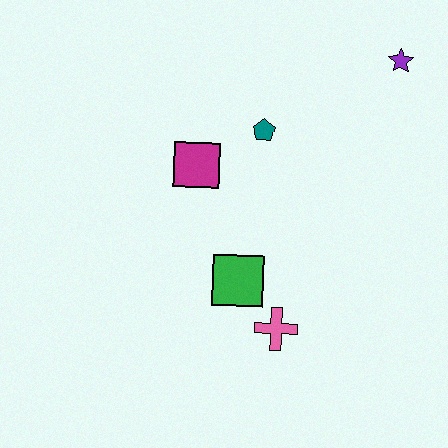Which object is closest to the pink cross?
The green square is closest to the pink cross.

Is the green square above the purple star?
No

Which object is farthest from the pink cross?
The purple star is farthest from the pink cross.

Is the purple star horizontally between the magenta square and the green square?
No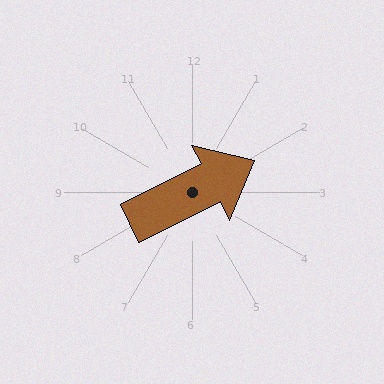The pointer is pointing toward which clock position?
Roughly 2 o'clock.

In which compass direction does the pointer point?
Northeast.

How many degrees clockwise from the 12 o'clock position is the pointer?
Approximately 63 degrees.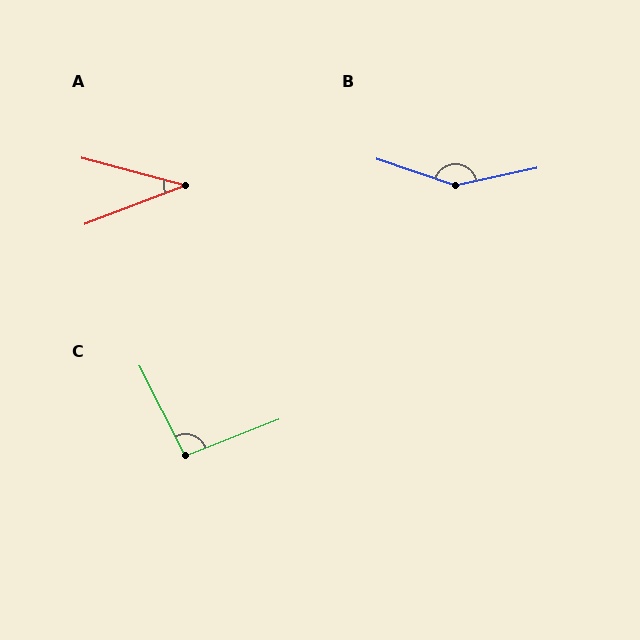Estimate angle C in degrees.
Approximately 96 degrees.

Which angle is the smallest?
A, at approximately 36 degrees.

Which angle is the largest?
B, at approximately 149 degrees.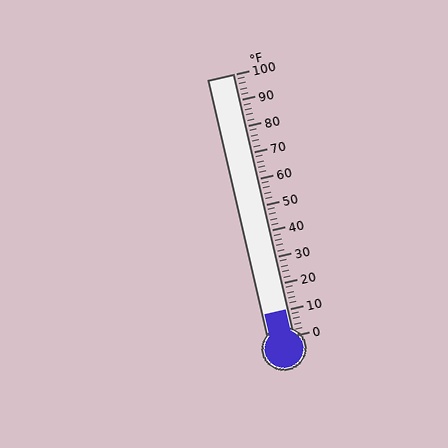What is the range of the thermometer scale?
The thermometer scale ranges from 0°F to 100°F.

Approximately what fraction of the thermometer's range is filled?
The thermometer is filled to approximately 10% of its range.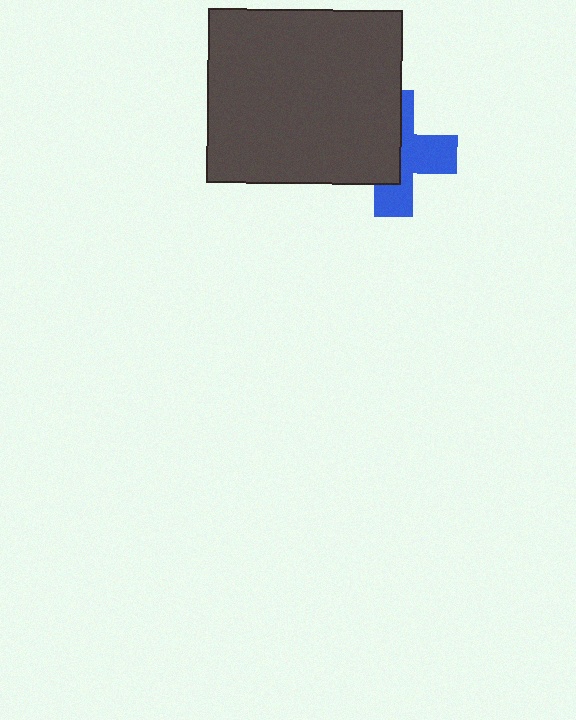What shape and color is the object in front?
The object in front is a dark gray rectangle.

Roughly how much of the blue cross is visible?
About half of it is visible (roughly 49%).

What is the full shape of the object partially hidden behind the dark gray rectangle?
The partially hidden object is a blue cross.